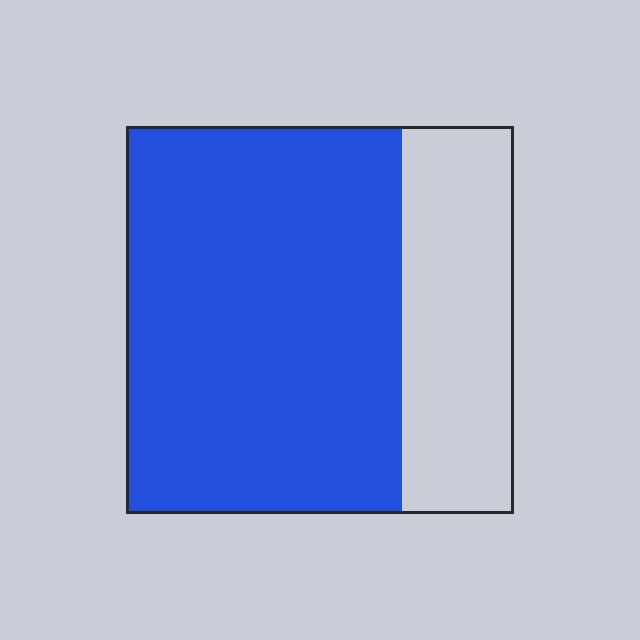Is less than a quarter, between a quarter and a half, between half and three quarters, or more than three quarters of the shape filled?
Between half and three quarters.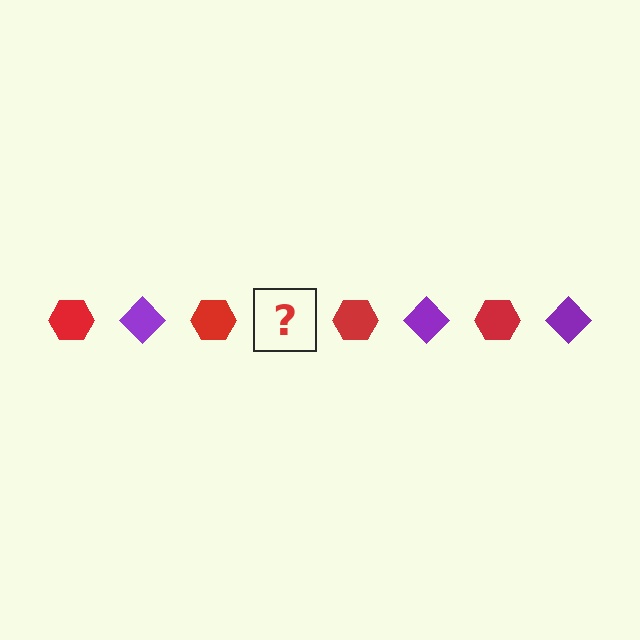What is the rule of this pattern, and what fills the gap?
The rule is that the pattern alternates between red hexagon and purple diamond. The gap should be filled with a purple diamond.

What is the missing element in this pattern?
The missing element is a purple diamond.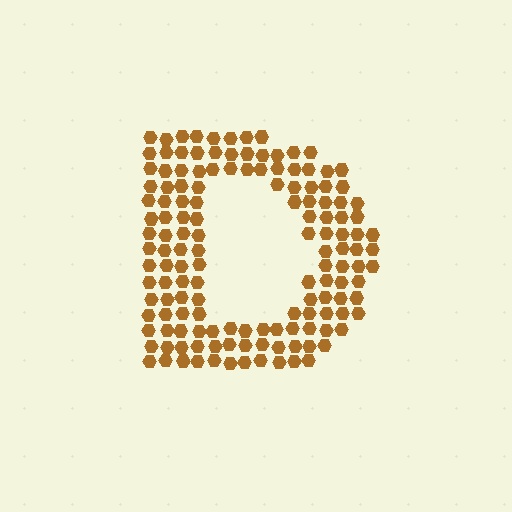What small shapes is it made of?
It is made of small hexagons.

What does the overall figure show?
The overall figure shows the letter D.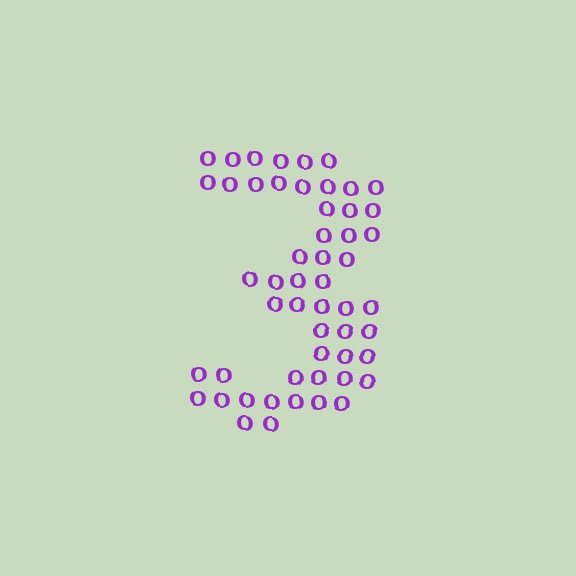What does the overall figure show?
The overall figure shows the digit 3.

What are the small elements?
The small elements are letter O's.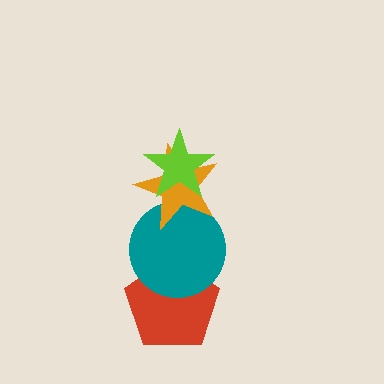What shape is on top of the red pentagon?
The teal circle is on top of the red pentagon.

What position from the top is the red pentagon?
The red pentagon is 4th from the top.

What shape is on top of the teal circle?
The orange star is on top of the teal circle.